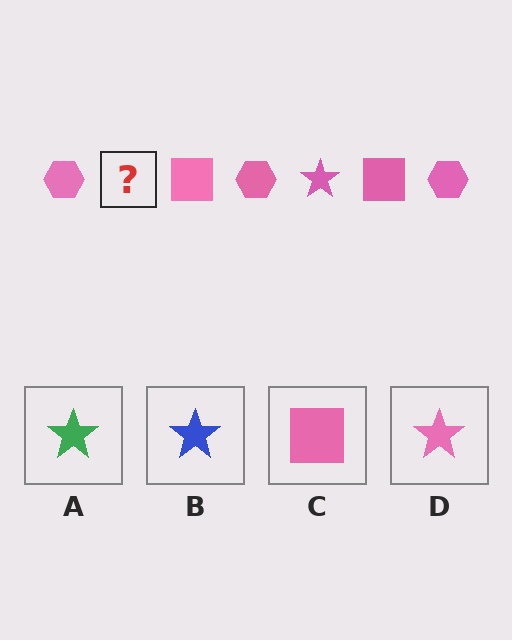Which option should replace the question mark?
Option D.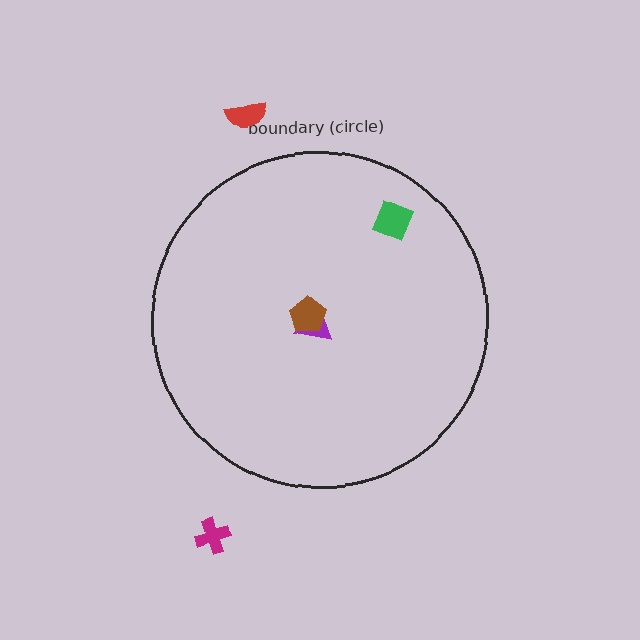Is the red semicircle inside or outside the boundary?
Outside.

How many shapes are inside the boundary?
3 inside, 2 outside.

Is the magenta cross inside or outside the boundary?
Outside.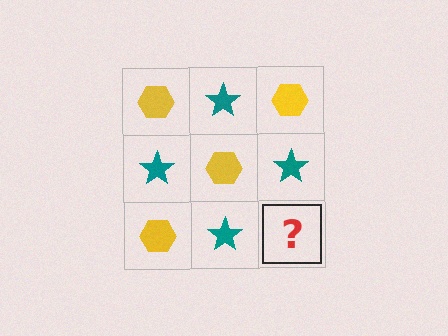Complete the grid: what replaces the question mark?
The question mark should be replaced with a yellow hexagon.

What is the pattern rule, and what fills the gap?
The rule is that it alternates yellow hexagon and teal star in a checkerboard pattern. The gap should be filled with a yellow hexagon.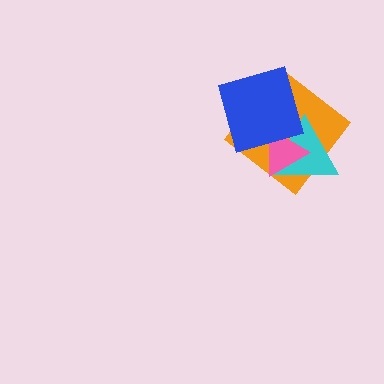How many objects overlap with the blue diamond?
3 objects overlap with the blue diamond.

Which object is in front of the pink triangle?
The blue diamond is in front of the pink triangle.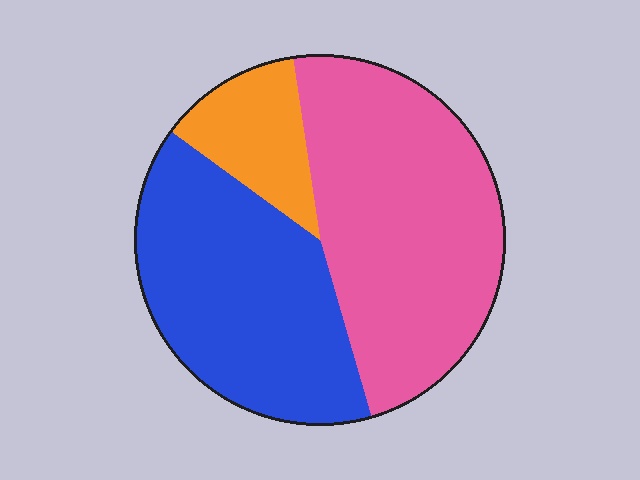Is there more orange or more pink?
Pink.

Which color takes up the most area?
Pink, at roughly 50%.